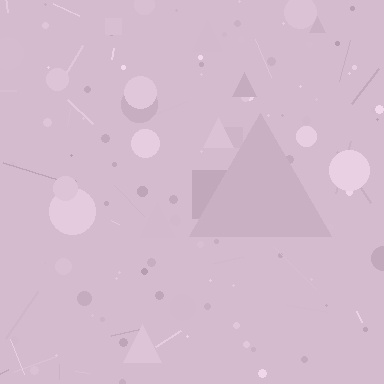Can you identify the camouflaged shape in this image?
The camouflaged shape is a triangle.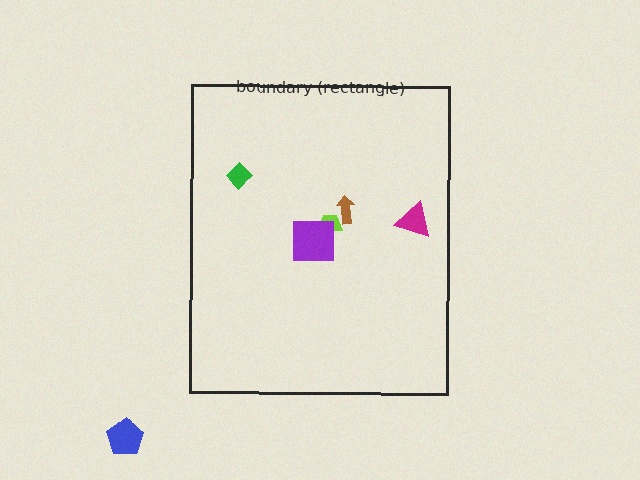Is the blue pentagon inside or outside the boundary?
Outside.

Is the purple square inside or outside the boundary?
Inside.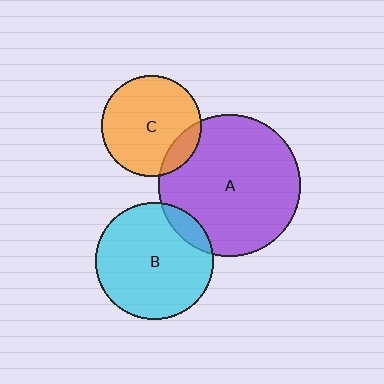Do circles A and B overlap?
Yes.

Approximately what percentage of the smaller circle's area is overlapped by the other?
Approximately 10%.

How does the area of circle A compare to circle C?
Approximately 2.0 times.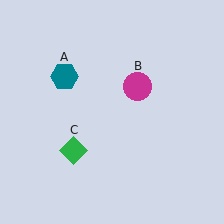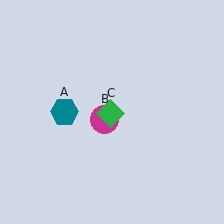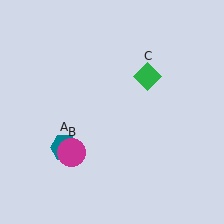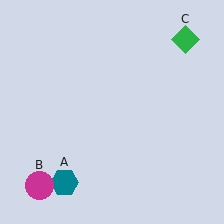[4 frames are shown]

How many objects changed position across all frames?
3 objects changed position: teal hexagon (object A), magenta circle (object B), green diamond (object C).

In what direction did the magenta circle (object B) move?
The magenta circle (object B) moved down and to the left.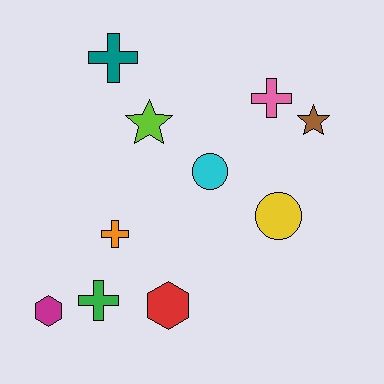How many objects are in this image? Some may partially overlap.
There are 10 objects.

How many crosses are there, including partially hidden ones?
There are 4 crosses.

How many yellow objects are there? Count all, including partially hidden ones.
There is 1 yellow object.